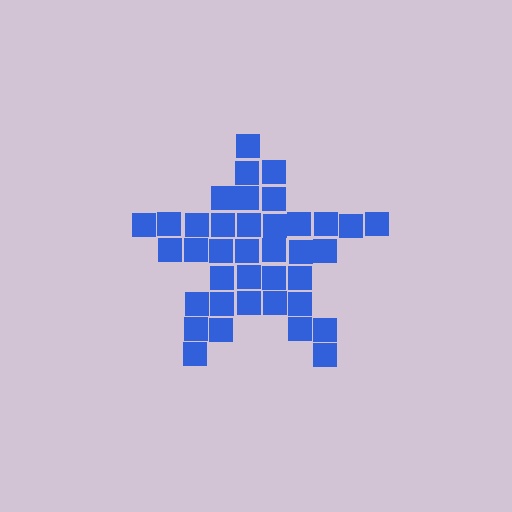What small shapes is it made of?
It is made of small squares.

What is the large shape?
The large shape is a star.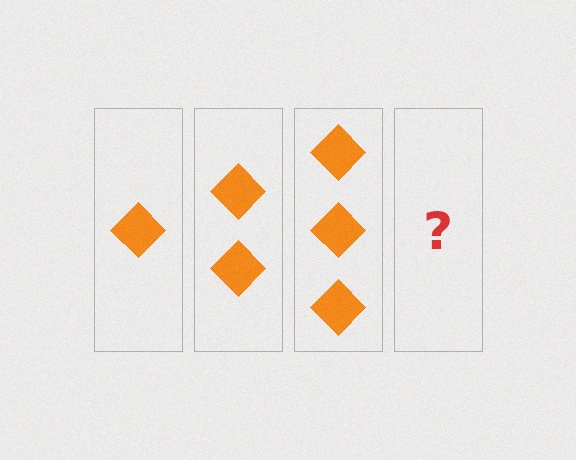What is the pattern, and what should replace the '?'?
The pattern is that each step adds one more diamond. The '?' should be 4 diamonds.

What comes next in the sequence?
The next element should be 4 diamonds.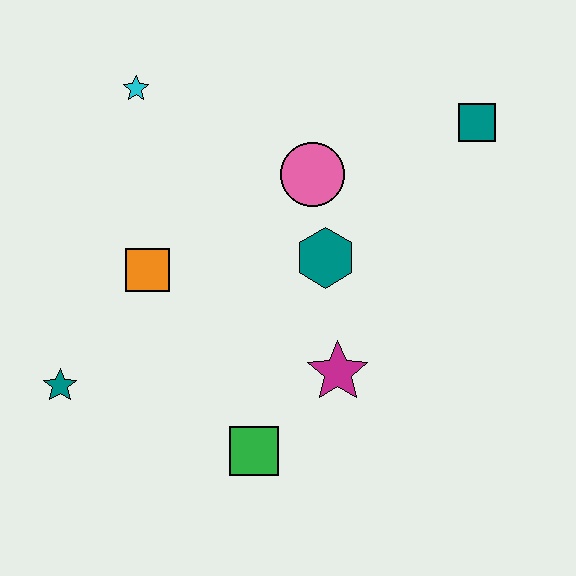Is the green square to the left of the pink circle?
Yes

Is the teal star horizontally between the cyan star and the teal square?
No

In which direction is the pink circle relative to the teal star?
The pink circle is to the right of the teal star.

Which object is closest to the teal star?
The orange square is closest to the teal star.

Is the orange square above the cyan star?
No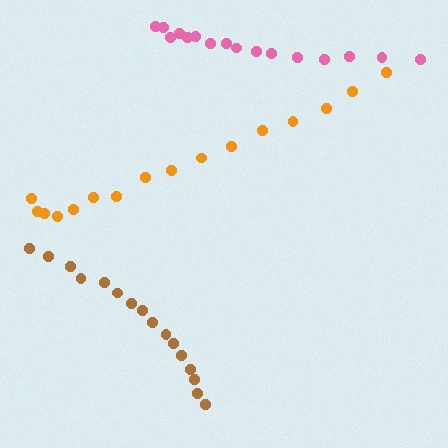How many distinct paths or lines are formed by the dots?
There are 3 distinct paths.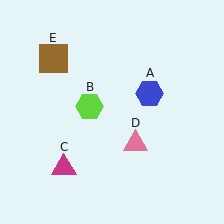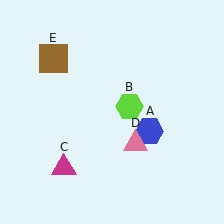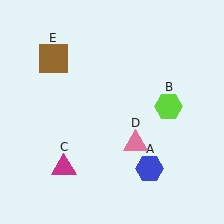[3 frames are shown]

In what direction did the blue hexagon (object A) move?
The blue hexagon (object A) moved down.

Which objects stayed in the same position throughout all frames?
Magenta triangle (object C) and pink triangle (object D) and brown square (object E) remained stationary.